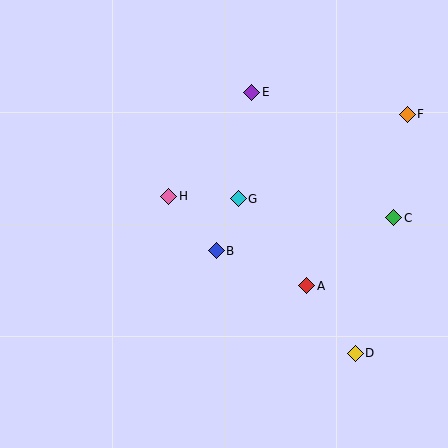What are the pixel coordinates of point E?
Point E is at (252, 92).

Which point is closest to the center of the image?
Point B at (216, 251) is closest to the center.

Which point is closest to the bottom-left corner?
Point B is closest to the bottom-left corner.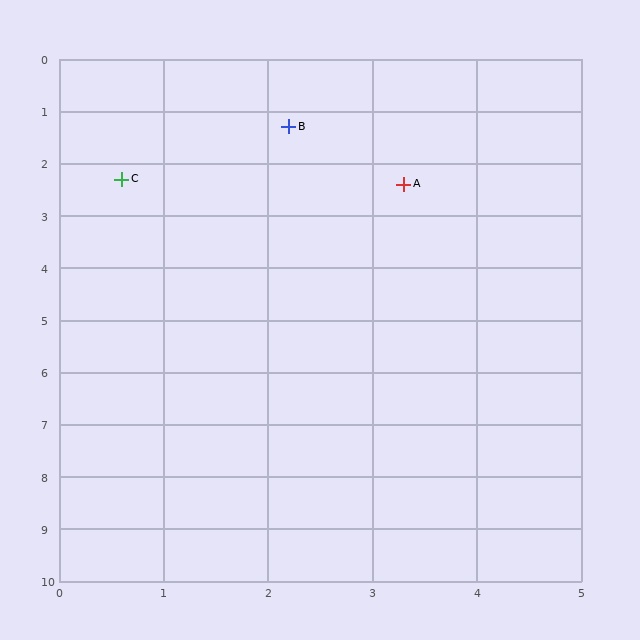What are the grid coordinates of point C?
Point C is at approximately (0.6, 2.3).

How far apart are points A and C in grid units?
Points A and C are about 2.7 grid units apart.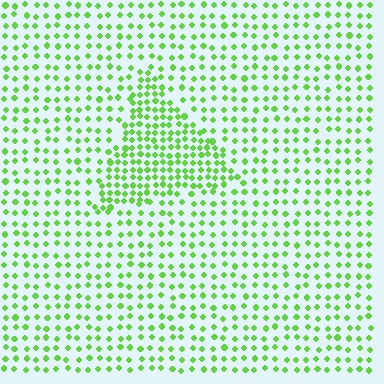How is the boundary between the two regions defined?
The boundary is defined by a change in element density (approximately 1.9x ratio). All elements are the same color, size, and shape.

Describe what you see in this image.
The image contains small lime elements arranged at two different densities. A triangle-shaped region is visible where the elements are more densely packed than the surrounding area.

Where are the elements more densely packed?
The elements are more densely packed inside the triangle boundary.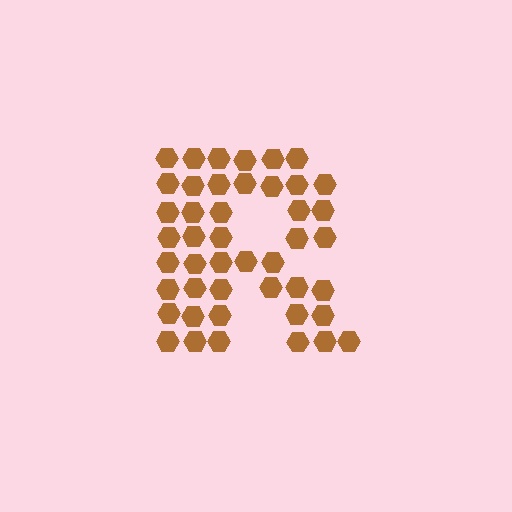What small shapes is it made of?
It is made of small hexagons.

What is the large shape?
The large shape is the letter R.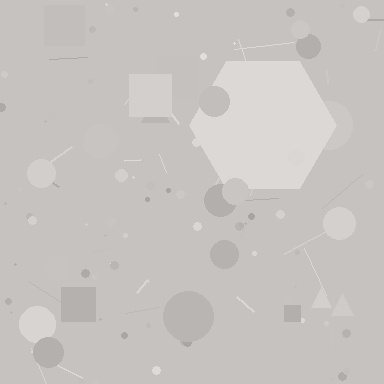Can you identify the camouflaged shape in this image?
The camouflaged shape is a hexagon.